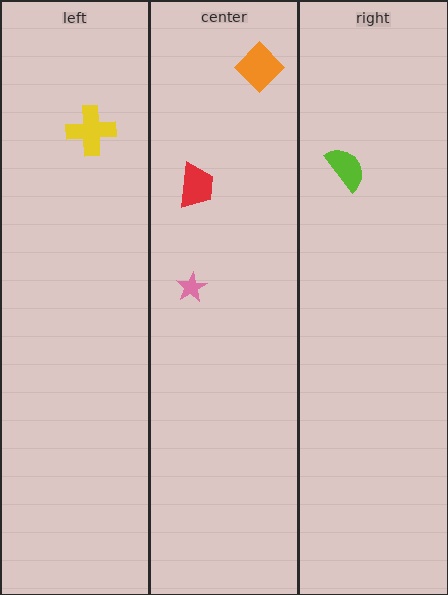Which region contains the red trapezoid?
The center region.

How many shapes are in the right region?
1.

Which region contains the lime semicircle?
The right region.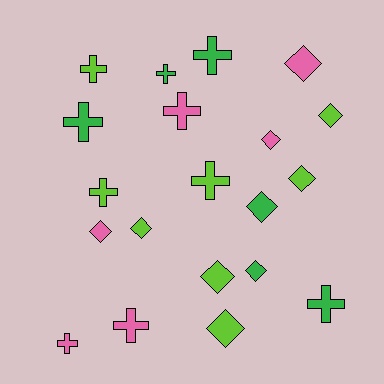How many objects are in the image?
There are 20 objects.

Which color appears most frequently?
Lime, with 8 objects.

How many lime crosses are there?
There are 3 lime crosses.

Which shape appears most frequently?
Cross, with 10 objects.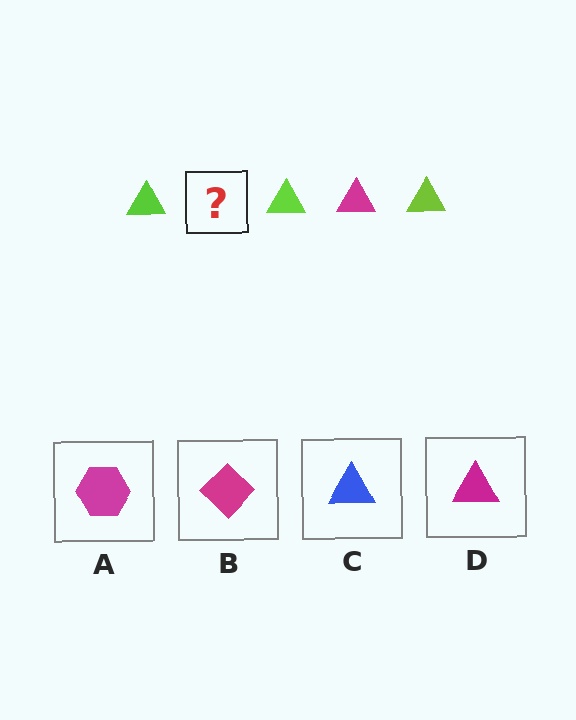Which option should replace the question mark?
Option D.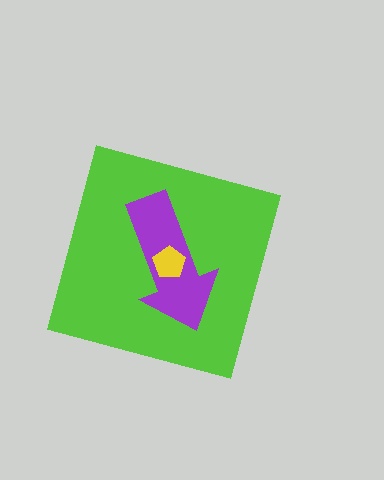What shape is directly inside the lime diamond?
The purple arrow.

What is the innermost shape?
The yellow pentagon.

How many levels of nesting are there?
3.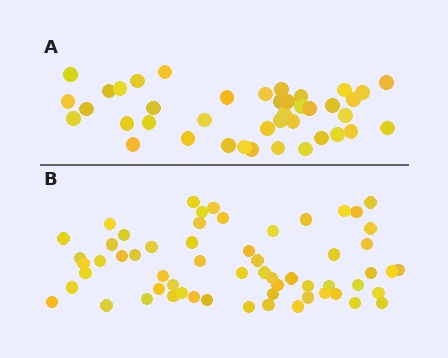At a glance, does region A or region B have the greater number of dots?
Region B (the bottom region) has more dots.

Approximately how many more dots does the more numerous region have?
Region B has approximately 20 more dots than region A.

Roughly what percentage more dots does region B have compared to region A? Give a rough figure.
About 45% more.